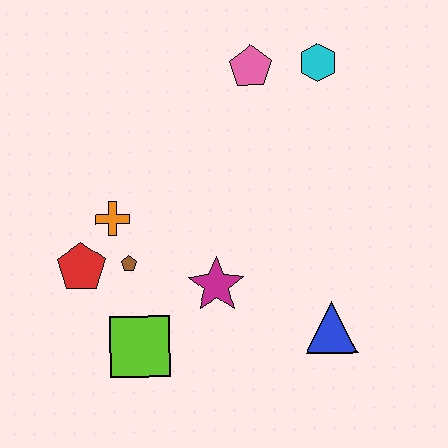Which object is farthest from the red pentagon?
The cyan hexagon is farthest from the red pentagon.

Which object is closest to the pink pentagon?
The cyan hexagon is closest to the pink pentagon.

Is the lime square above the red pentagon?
No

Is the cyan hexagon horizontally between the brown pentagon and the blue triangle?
Yes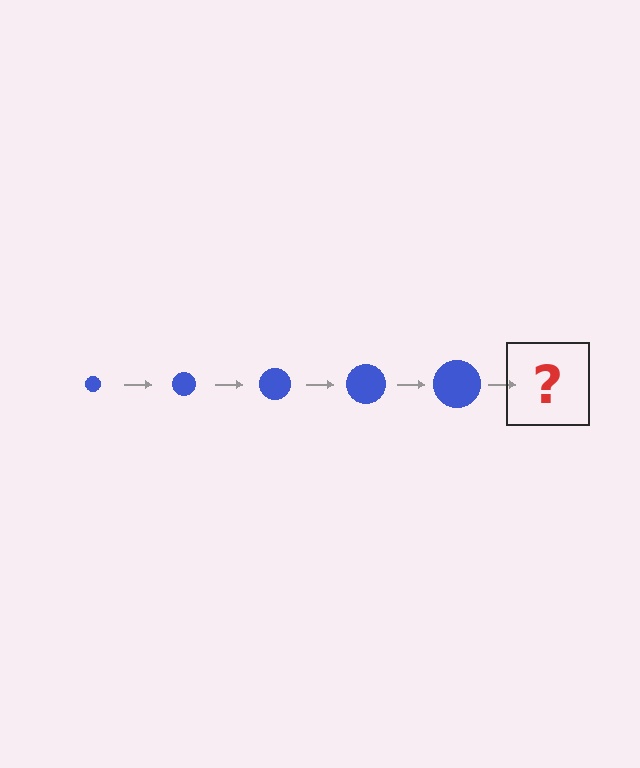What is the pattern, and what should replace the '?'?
The pattern is that the circle gets progressively larger each step. The '?' should be a blue circle, larger than the previous one.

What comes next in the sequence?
The next element should be a blue circle, larger than the previous one.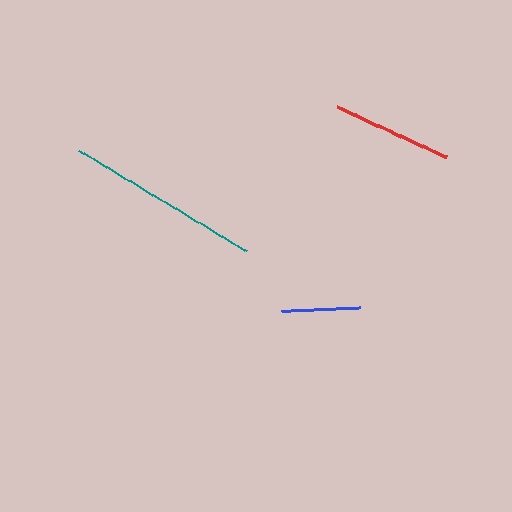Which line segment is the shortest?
The blue line is the shortest at approximately 79 pixels.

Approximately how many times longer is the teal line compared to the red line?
The teal line is approximately 1.6 times the length of the red line.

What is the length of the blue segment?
The blue segment is approximately 79 pixels long.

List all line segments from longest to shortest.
From longest to shortest: teal, red, blue.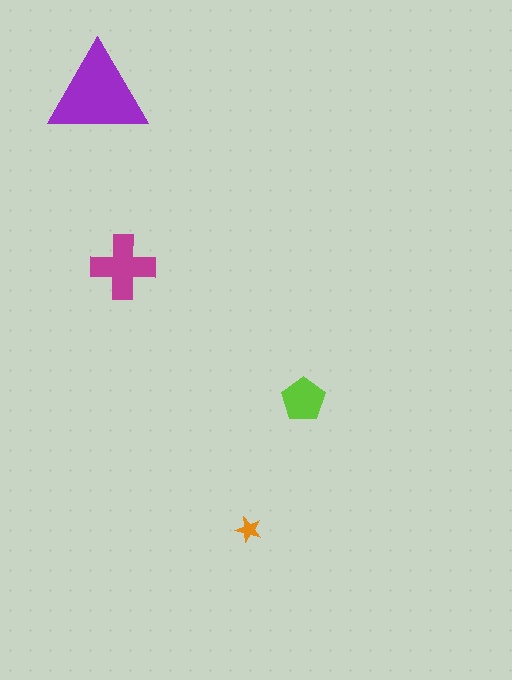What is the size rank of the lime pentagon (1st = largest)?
3rd.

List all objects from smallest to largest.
The orange star, the lime pentagon, the magenta cross, the purple triangle.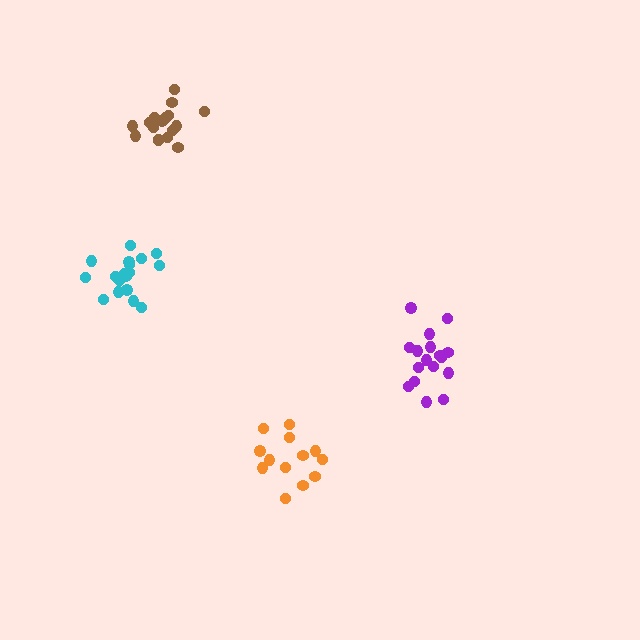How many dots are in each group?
Group 1: 13 dots, Group 2: 18 dots, Group 3: 17 dots, Group 4: 18 dots (66 total).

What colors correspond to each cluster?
The clusters are colored: orange, brown, purple, cyan.